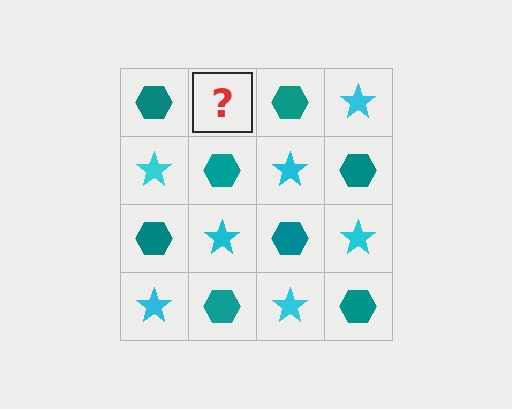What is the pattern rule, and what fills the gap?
The rule is that it alternates teal hexagon and cyan star in a checkerboard pattern. The gap should be filled with a cyan star.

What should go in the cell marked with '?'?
The missing cell should contain a cyan star.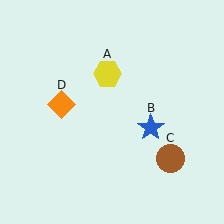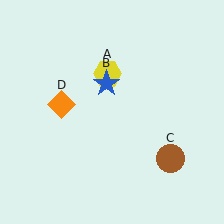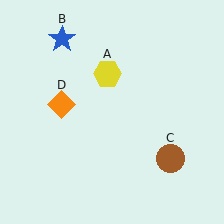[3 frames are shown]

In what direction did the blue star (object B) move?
The blue star (object B) moved up and to the left.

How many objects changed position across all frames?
1 object changed position: blue star (object B).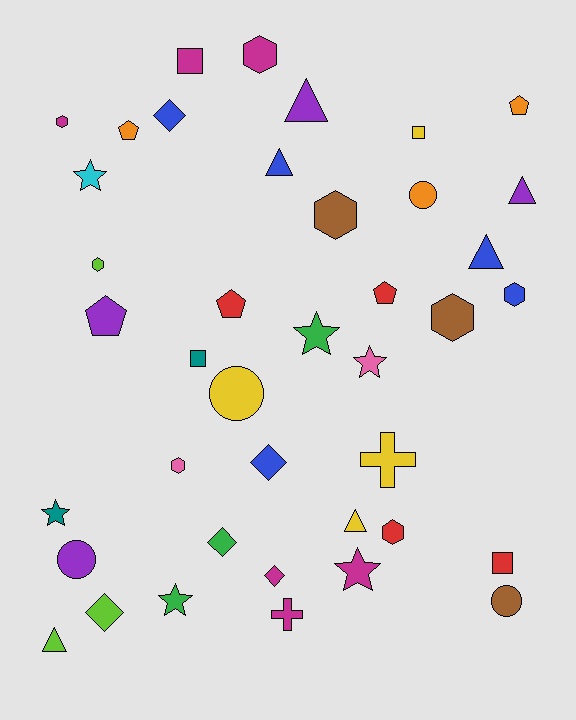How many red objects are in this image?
There are 4 red objects.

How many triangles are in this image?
There are 6 triangles.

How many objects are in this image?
There are 40 objects.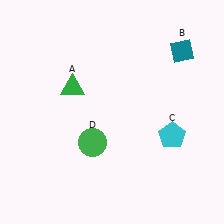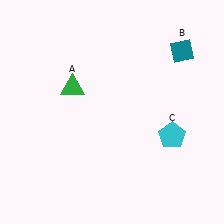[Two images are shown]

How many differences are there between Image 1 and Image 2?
There is 1 difference between the two images.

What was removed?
The green circle (D) was removed in Image 2.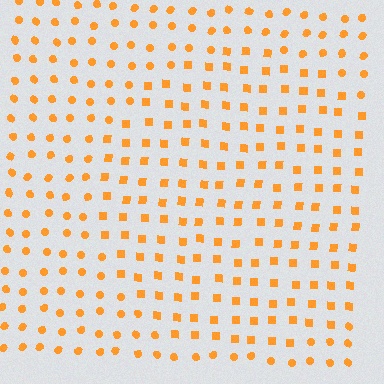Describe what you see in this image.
The image is filled with small orange elements arranged in a uniform grid. A circle-shaped region contains squares, while the surrounding area contains circles. The boundary is defined purely by the change in element shape.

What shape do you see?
I see a circle.